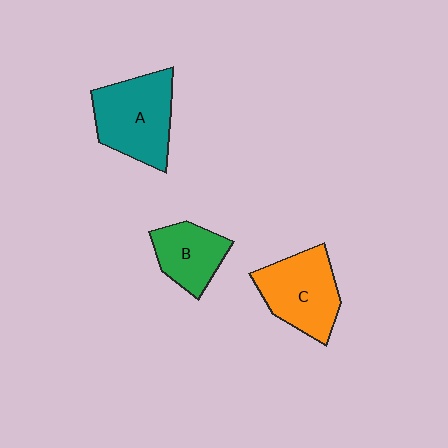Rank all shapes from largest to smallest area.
From largest to smallest: A (teal), C (orange), B (green).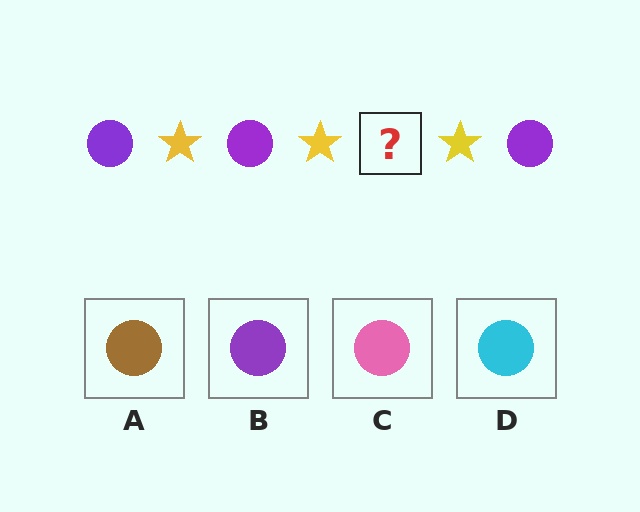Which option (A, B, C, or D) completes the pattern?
B.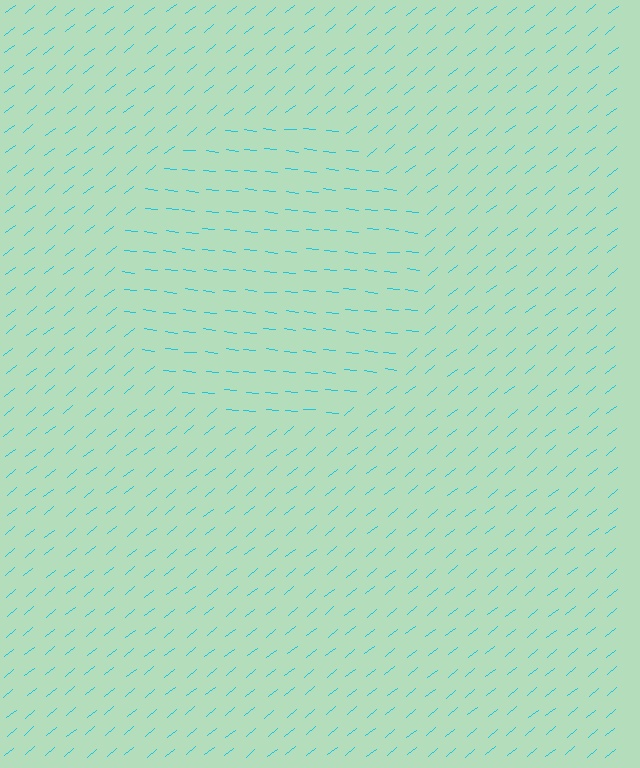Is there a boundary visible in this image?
Yes, there is a texture boundary formed by a change in line orientation.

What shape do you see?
I see a circle.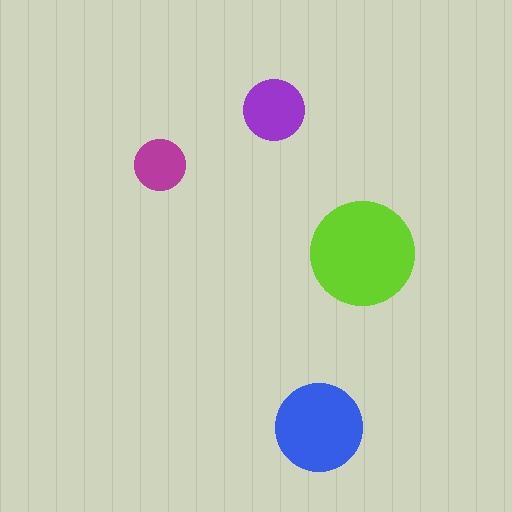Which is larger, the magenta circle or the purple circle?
The purple one.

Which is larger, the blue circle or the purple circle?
The blue one.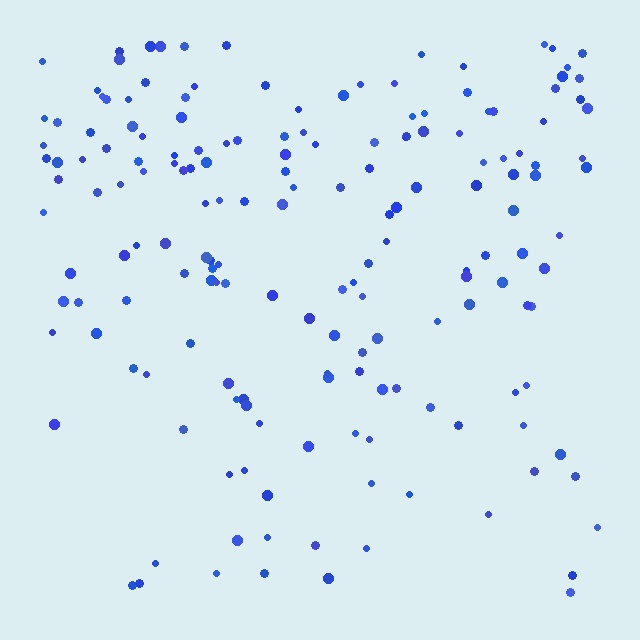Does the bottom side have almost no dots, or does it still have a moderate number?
Still a moderate number, just noticeably fewer than the top.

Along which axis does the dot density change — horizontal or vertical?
Vertical.